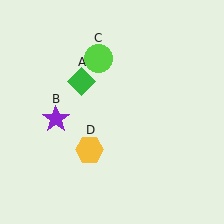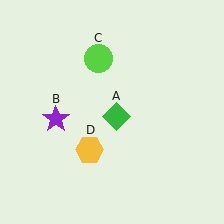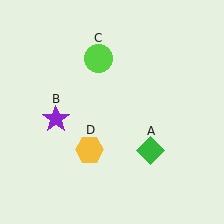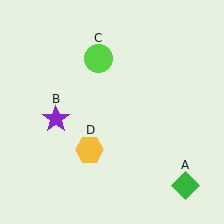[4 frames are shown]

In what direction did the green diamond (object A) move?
The green diamond (object A) moved down and to the right.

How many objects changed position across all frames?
1 object changed position: green diamond (object A).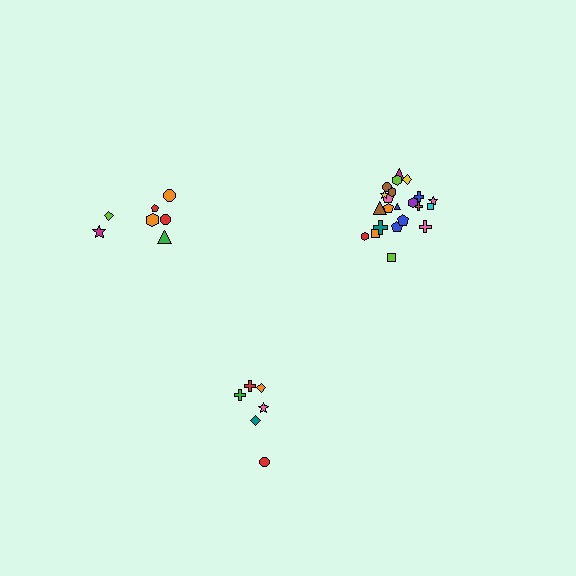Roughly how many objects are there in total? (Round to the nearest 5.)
Roughly 35 objects in total.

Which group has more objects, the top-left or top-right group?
The top-right group.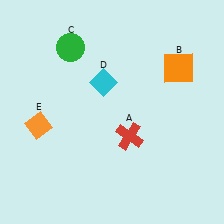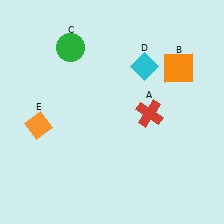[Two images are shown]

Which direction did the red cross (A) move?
The red cross (A) moved up.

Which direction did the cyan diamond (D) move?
The cyan diamond (D) moved right.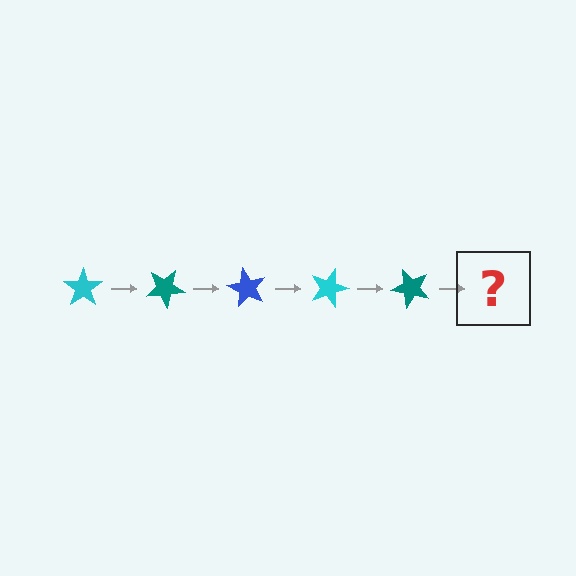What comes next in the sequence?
The next element should be a blue star, rotated 150 degrees from the start.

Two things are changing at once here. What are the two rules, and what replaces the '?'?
The two rules are that it rotates 30 degrees each step and the color cycles through cyan, teal, and blue. The '?' should be a blue star, rotated 150 degrees from the start.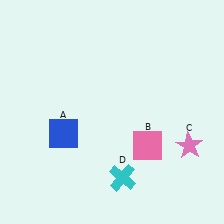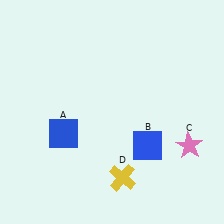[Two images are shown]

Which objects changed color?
B changed from pink to blue. D changed from cyan to yellow.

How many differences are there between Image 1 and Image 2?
There are 2 differences between the two images.